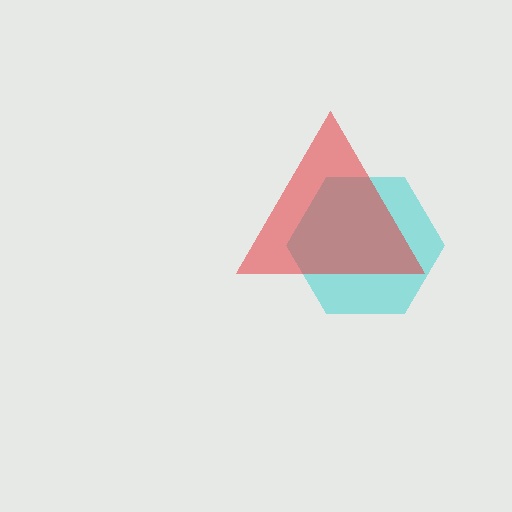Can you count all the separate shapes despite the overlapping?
Yes, there are 2 separate shapes.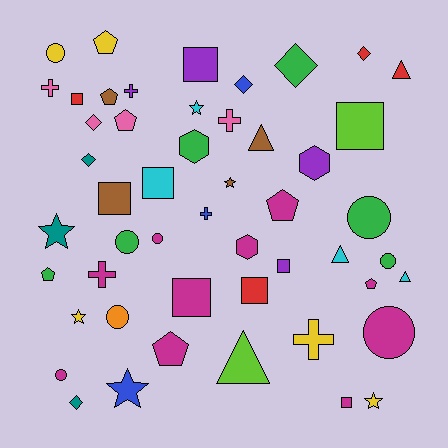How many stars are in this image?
There are 6 stars.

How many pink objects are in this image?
There are 4 pink objects.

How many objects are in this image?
There are 50 objects.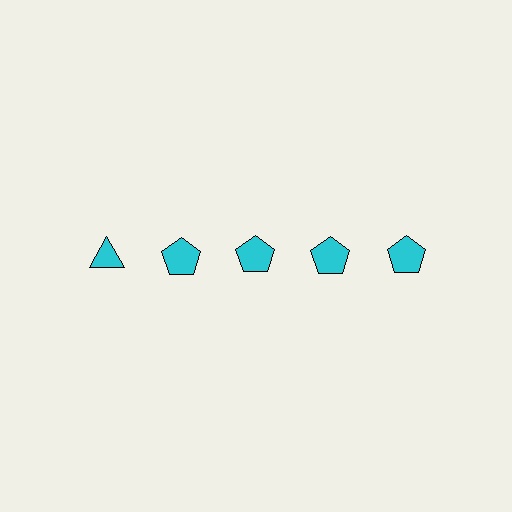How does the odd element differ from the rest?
It has a different shape: triangle instead of pentagon.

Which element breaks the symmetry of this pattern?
The cyan triangle in the top row, leftmost column breaks the symmetry. All other shapes are cyan pentagons.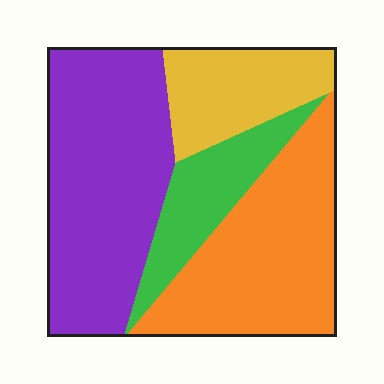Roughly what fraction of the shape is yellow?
Yellow covers roughly 15% of the shape.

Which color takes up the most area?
Purple, at roughly 40%.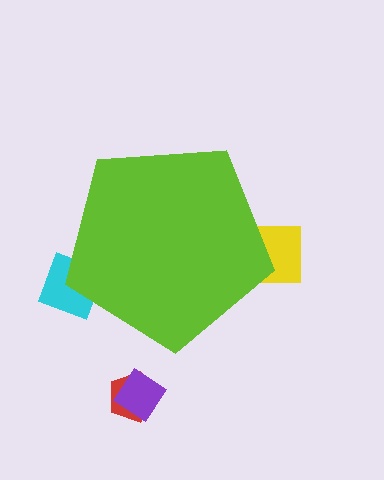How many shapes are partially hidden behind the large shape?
2 shapes are partially hidden.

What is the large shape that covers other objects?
A lime pentagon.